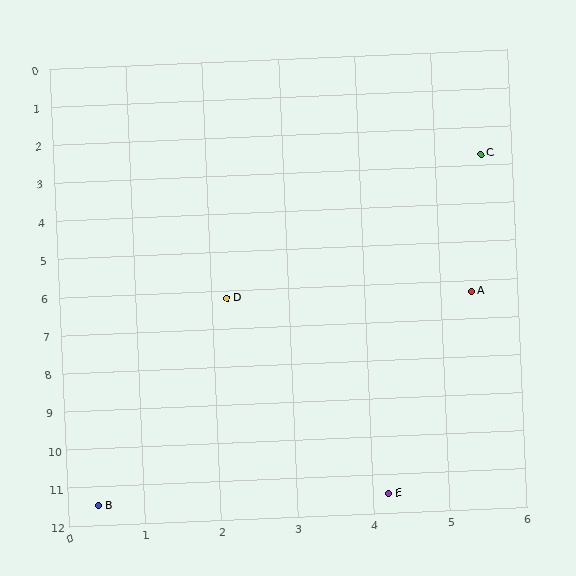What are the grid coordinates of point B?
Point B is at approximately (0.4, 11.5).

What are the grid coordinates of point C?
Point C is at approximately (5.6, 2.7).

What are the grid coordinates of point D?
Point D is at approximately (2.2, 6.2).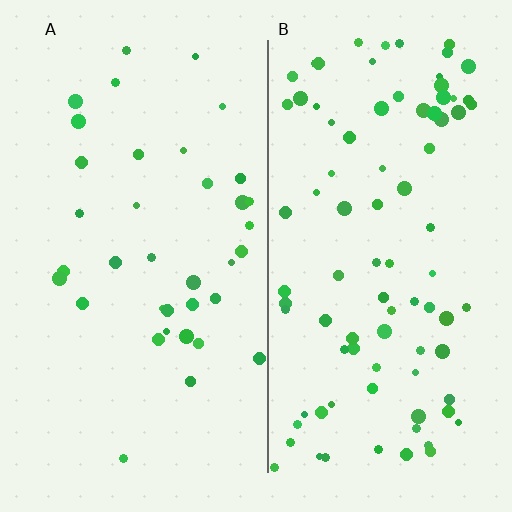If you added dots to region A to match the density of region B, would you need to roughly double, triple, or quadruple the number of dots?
Approximately double.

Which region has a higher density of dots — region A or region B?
B (the right).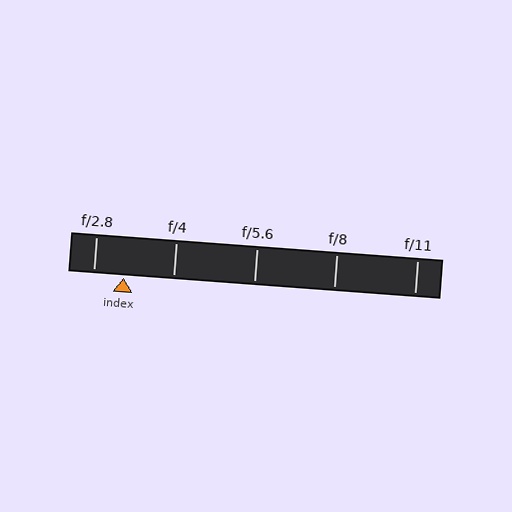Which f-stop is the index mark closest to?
The index mark is closest to f/2.8.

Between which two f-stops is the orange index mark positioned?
The index mark is between f/2.8 and f/4.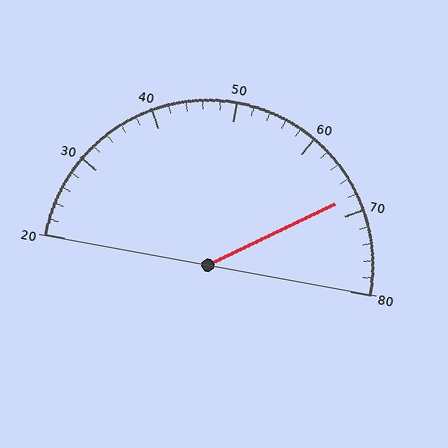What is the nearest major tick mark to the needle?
The nearest major tick mark is 70.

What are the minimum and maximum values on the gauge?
The gauge ranges from 20 to 80.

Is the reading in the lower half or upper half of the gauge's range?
The reading is in the upper half of the range (20 to 80).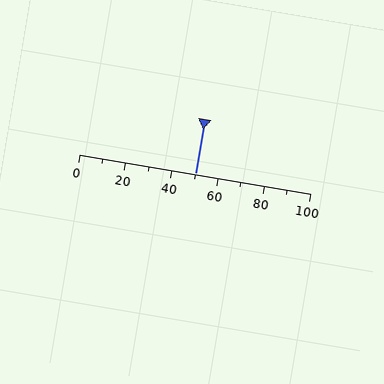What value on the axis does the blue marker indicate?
The marker indicates approximately 50.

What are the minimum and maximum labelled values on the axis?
The axis runs from 0 to 100.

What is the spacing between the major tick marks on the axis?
The major ticks are spaced 20 apart.